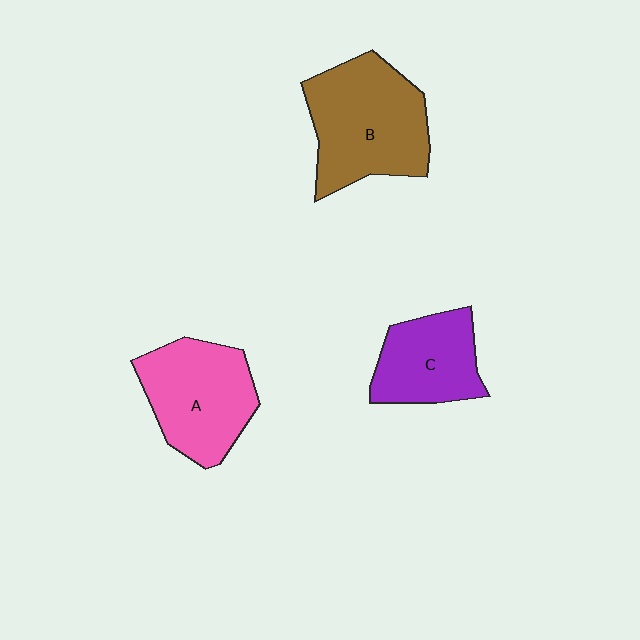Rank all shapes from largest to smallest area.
From largest to smallest: B (brown), A (pink), C (purple).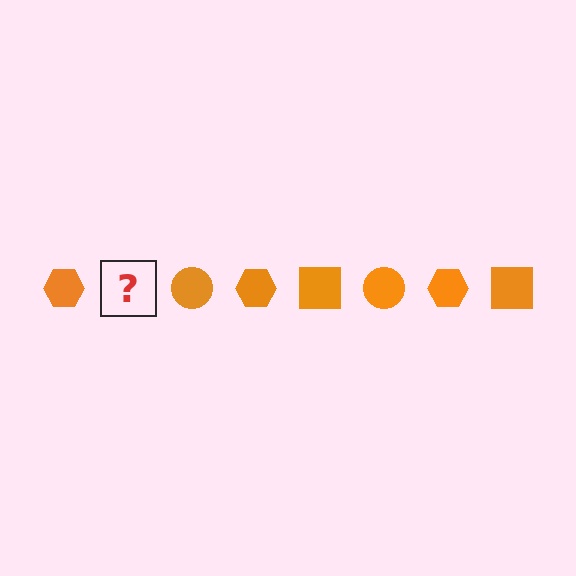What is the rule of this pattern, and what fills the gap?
The rule is that the pattern cycles through hexagon, square, circle shapes in orange. The gap should be filled with an orange square.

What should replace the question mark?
The question mark should be replaced with an orange square.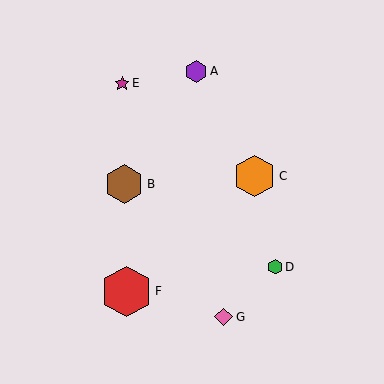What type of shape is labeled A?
Shape A is a purple hexagon.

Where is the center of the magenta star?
The center of the magenta star is at (122, 83).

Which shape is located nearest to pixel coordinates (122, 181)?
The brown hexagon (labeled B) at (124, 184) is nearest to that location.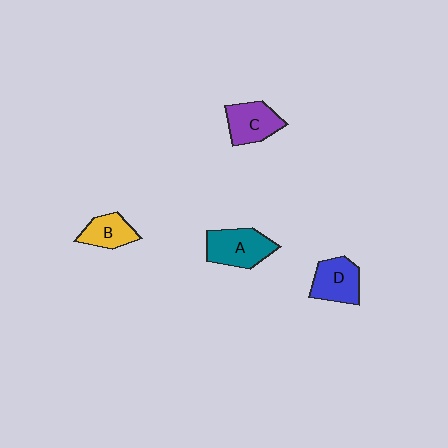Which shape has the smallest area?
Shape B (yellow).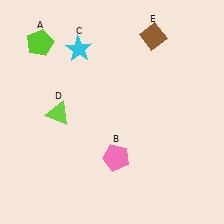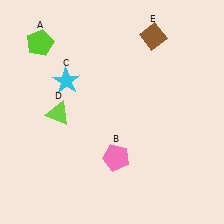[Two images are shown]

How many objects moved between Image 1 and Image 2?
1 object moved between the two images.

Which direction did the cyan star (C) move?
The cyan star (C) moved down.